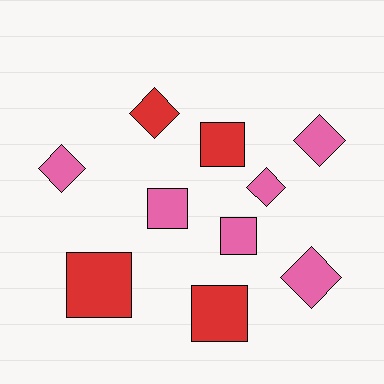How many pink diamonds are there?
There are 4 pink diamonds.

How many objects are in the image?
There are 10 objects.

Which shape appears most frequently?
Diamond, with 5 objects.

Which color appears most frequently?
Pink, with 6 objects.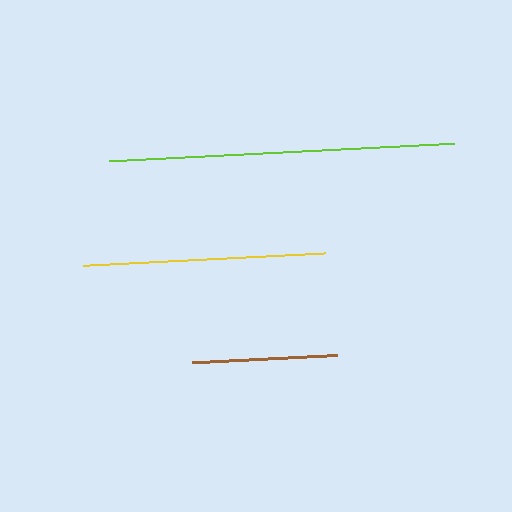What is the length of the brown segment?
The brown segment is approximately 145 pixels long.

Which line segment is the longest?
The lime line is the longest at approximately 345 pixels.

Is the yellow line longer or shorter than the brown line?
The yellow line is longer than the brown line.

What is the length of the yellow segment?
The yellow segment is approximately 242 pixels long.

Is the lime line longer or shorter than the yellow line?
The lime line is longer than the yellow line.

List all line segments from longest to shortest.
From longest to shortest: lime, yellow, brown.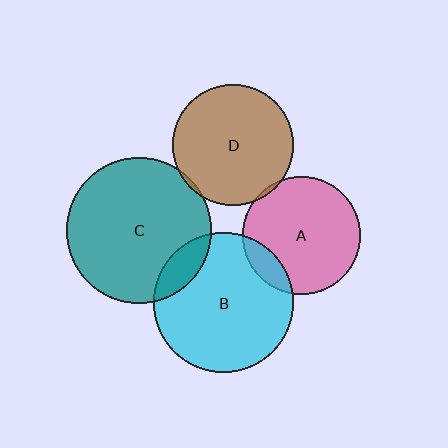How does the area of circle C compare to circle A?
Approximately 1.5 times.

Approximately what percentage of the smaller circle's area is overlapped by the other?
Approximately 15%.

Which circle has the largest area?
Circle C (teal).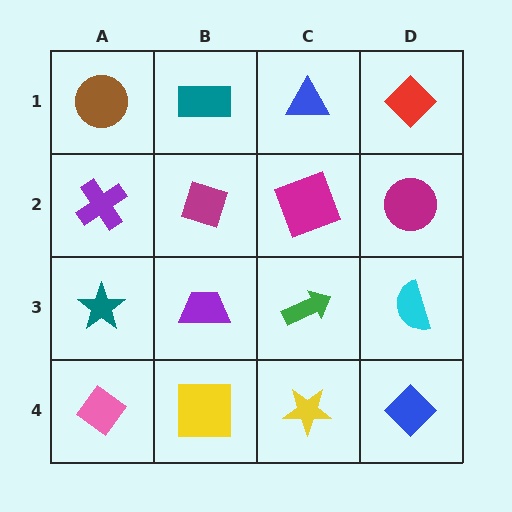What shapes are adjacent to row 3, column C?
A magenta square (row 2, column C), a yellow star (row 4, column C), a purple trapezoid (row 3, column B), a cyan semicircle (row 3, column D).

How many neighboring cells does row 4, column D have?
2.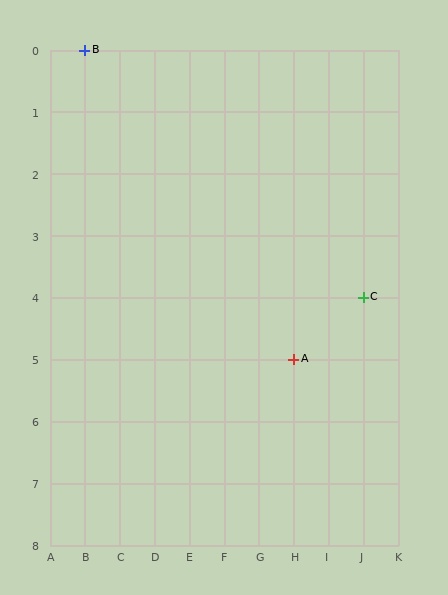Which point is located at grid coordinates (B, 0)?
Point B is at (B, 0).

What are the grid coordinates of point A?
Point A is at grid coordinates (H, 5).